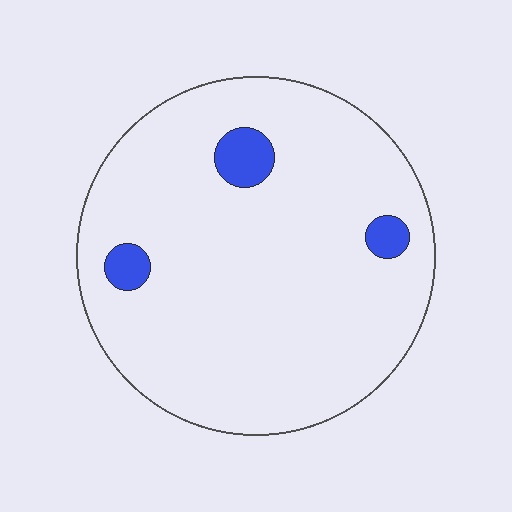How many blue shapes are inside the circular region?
3.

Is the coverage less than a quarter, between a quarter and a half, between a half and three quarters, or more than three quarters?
Less than a quarter.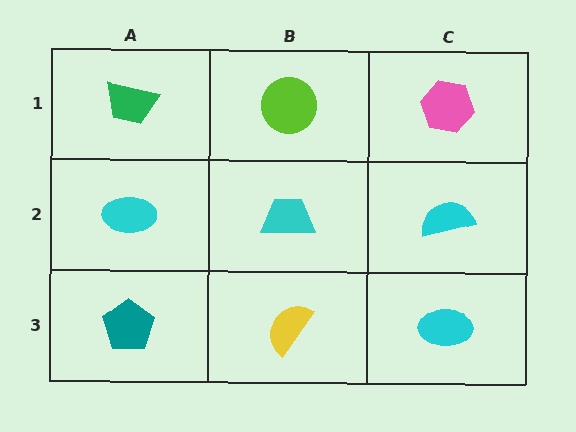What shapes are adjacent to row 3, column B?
A cyan trapezoid (row 2, column B), a teal pentagon (row 3, column A), a cyan ellipse (row 3, column C).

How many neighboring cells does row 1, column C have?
2.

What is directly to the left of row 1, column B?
A green trapezoid.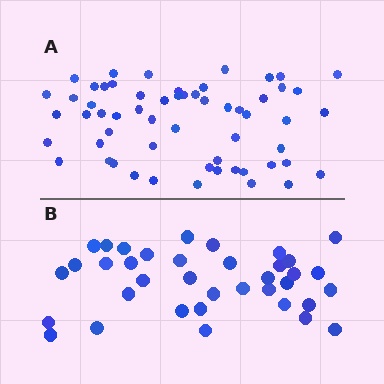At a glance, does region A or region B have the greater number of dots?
Region A (the top region) has more dots.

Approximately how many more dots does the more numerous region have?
Region A has approximately 20 more dots than region B.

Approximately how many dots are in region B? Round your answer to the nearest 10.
About 40 dots. (The exact count is 37, which rounds to 40.)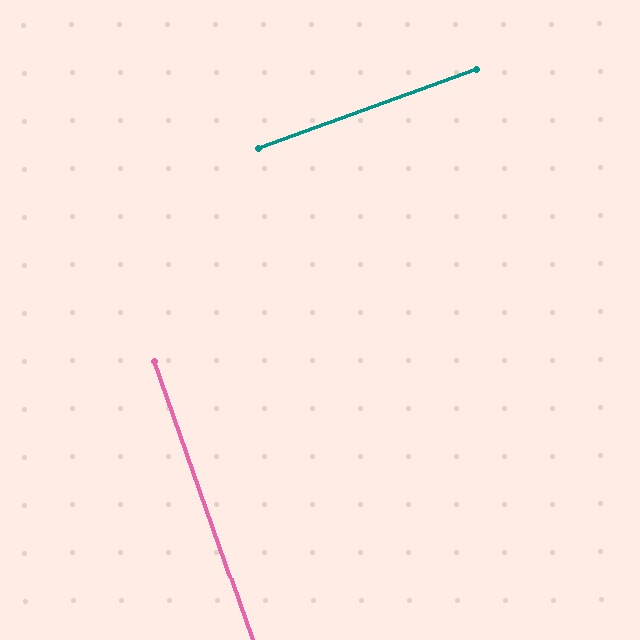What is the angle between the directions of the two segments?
Approximately 89 degrees.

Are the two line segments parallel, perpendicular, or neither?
Perpendicular — they meet at approximately 89°.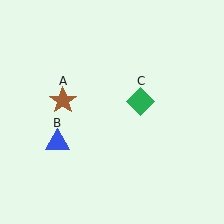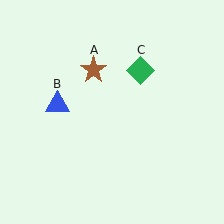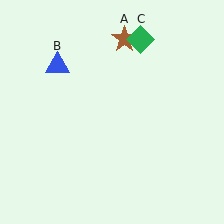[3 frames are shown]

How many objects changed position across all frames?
3 objects changed position: brown star (object A), blue triangle (object B), green diamond (object C).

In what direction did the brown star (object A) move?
The brown star (object A) moved up and to the right.